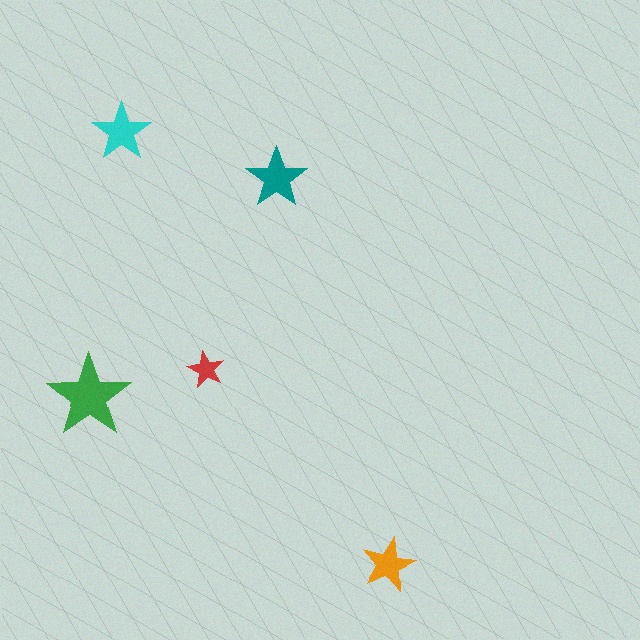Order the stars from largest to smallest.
the green one, the teal one, the cyan one, the orange one, the red one.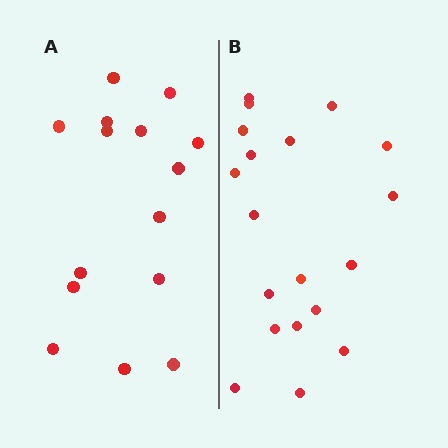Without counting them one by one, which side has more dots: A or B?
Region B (the right region) has more dots.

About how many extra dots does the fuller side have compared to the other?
Region B has about 4 more dots than region A.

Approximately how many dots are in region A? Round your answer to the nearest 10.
About 20 dots. (The exact count is 15, which rounds to 20.)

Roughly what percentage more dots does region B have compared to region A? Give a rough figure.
About 25% more.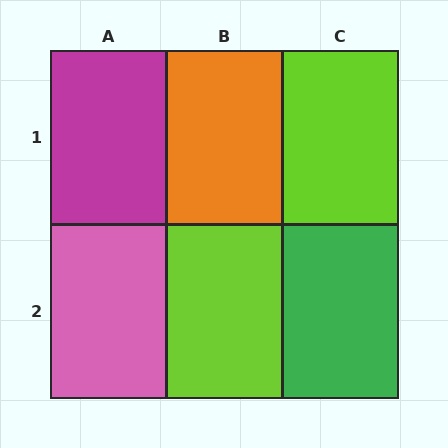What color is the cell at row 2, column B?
Lime.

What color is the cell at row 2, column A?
Pink.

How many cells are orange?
1 cell is orange.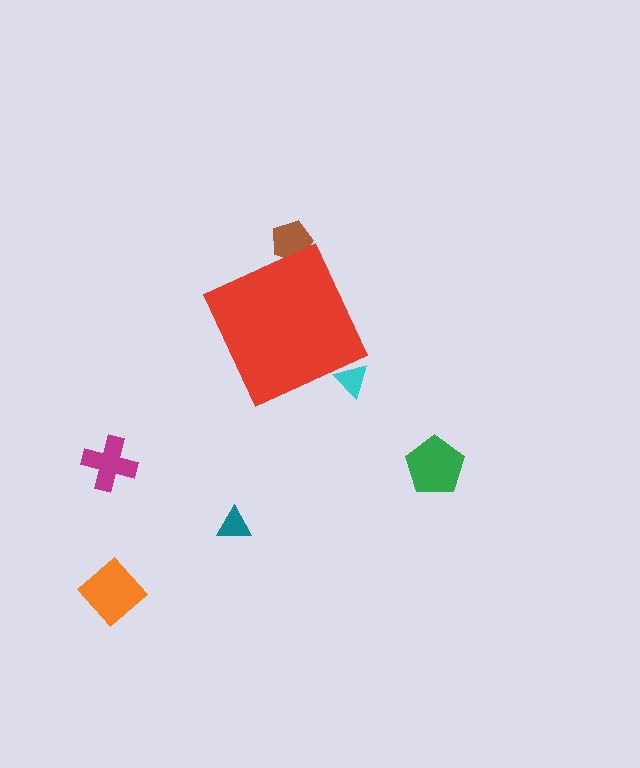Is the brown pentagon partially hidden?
Yes, the brown pentagon is partially hidden behind the red diamond.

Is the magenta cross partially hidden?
No, the magenta cross is fully visible.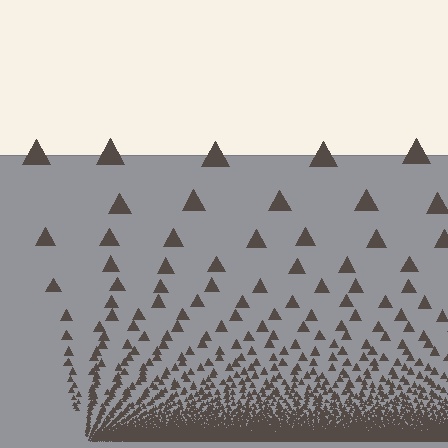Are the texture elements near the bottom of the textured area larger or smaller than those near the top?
Smaller. The gradient is inverted — elements near the bottom are smaller and denser.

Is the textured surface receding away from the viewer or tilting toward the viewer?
The surface appears to tilt toward the viewer. Texture elements get larger and sparser toward the top.